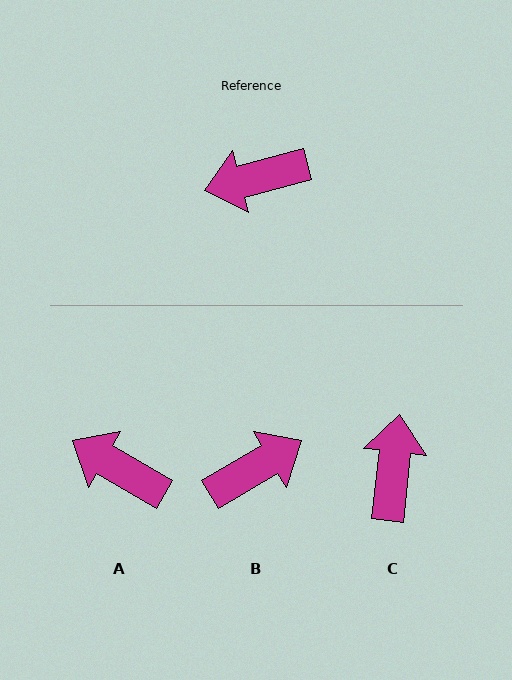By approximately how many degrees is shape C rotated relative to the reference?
Approximately 111 degrees clockwise.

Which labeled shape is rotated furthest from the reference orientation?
B, about 164 degrees away.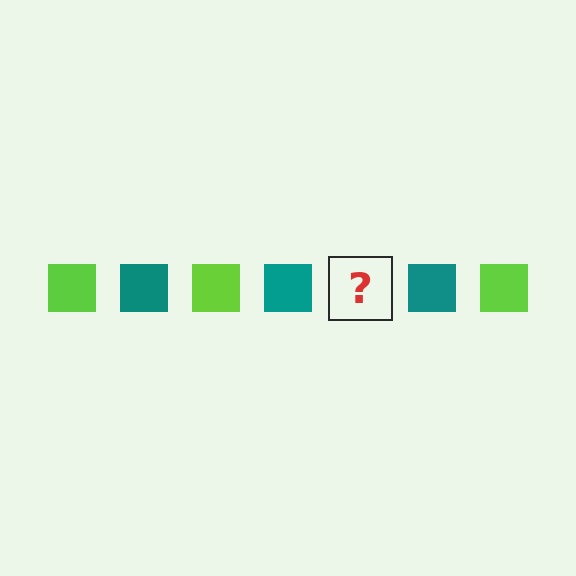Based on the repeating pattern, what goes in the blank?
The blank should be a lime square.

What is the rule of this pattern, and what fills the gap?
The rule is that the pattern cycles through lime, teal squares. The gap should be filled with a lime square.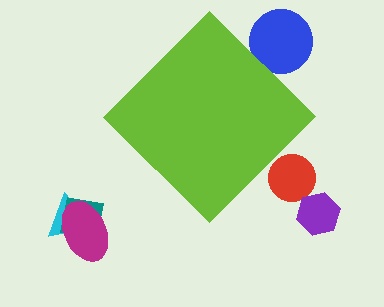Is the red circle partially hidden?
Yes, the red circle is partially hidden behind the lime diamond.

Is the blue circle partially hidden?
Yes, the blue circle is partially hidden behind the lime diamond.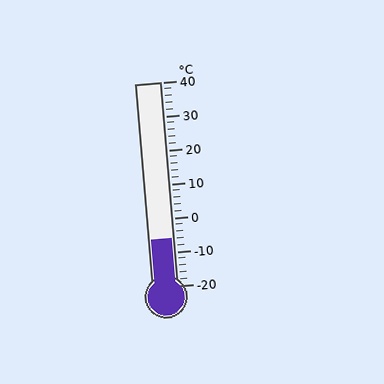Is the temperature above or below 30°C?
The temperature is below 30°C.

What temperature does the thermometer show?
The thermometer shows approximately -6°C.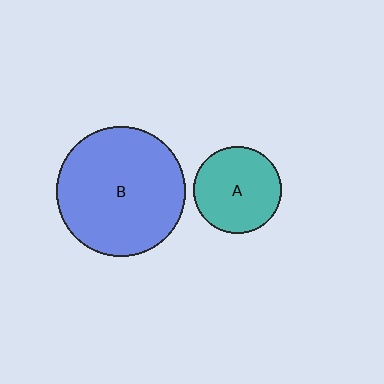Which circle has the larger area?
Circle B (blue).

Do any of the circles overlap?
No, none of the circles overlap.